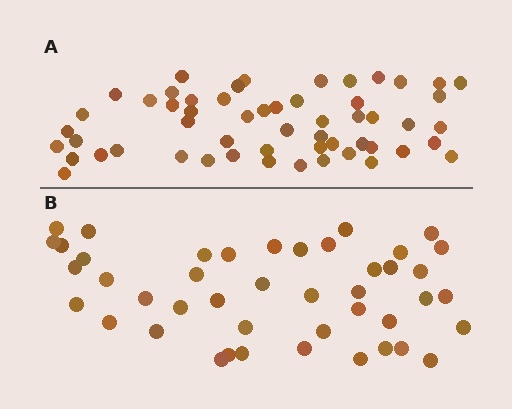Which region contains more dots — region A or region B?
Region A (the top region) has more dots.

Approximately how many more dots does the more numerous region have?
Region A has roughly 12 or so more dots than region B.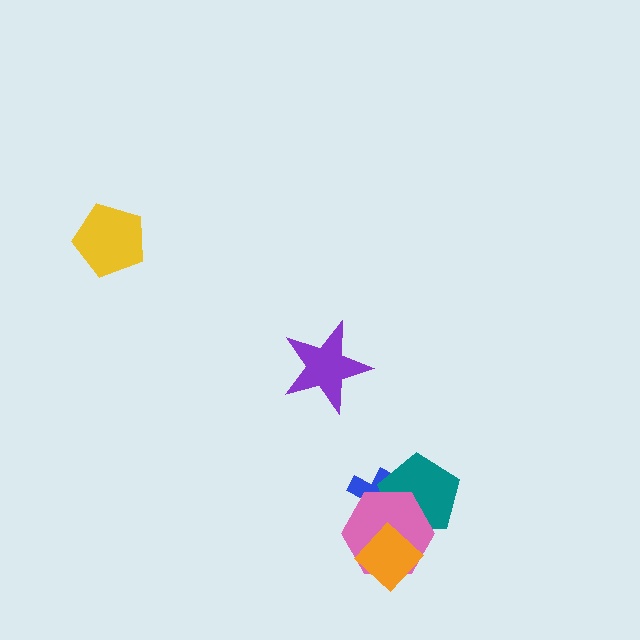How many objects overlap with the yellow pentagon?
0 objects overlap with the yellow pentagon.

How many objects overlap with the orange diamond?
2 objects overlap with the orange diamond.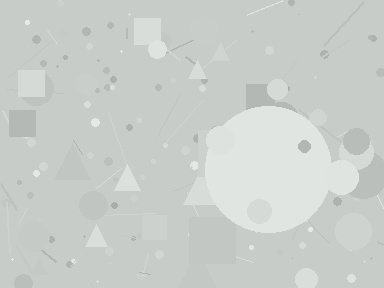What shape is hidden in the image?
A circle is hidden in the image.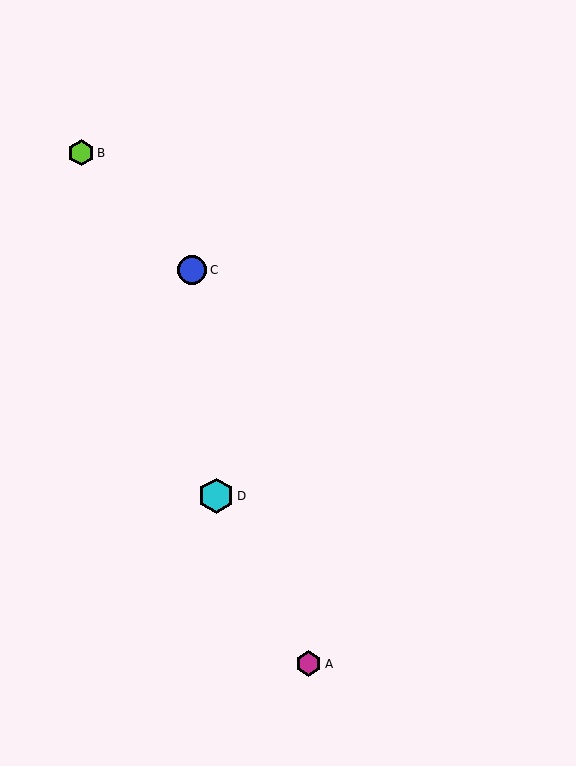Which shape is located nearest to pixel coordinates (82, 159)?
The lime hexagon (labeled B) at (81, 153) is nearest to that location.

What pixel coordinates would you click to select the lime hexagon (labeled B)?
Click at (81, 153) to select the lime hexagon B.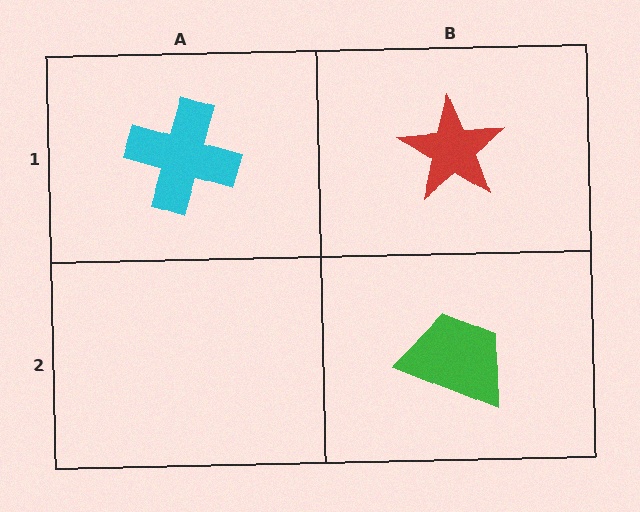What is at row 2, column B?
A green trapezoid.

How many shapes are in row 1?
2 shapes.